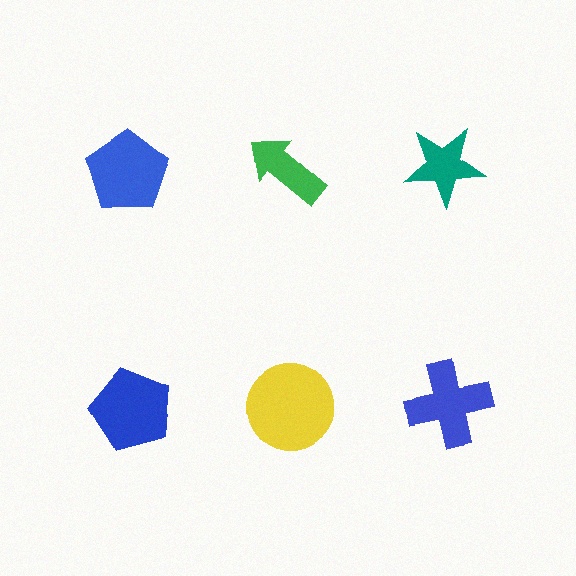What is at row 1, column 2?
A green arrow.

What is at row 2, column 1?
A blue pentagon.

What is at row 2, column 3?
A blue cross.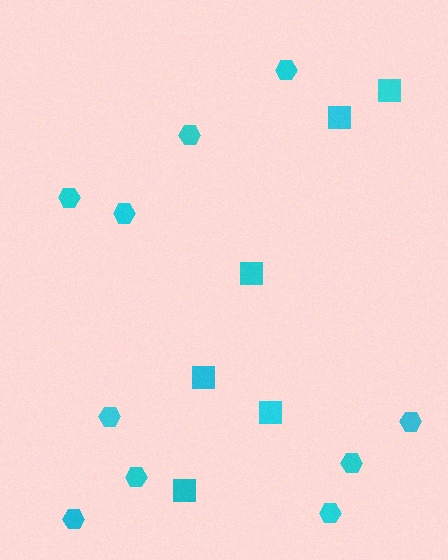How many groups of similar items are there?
There are 2 groups: one group of squares (6) and one group of hexagons (10).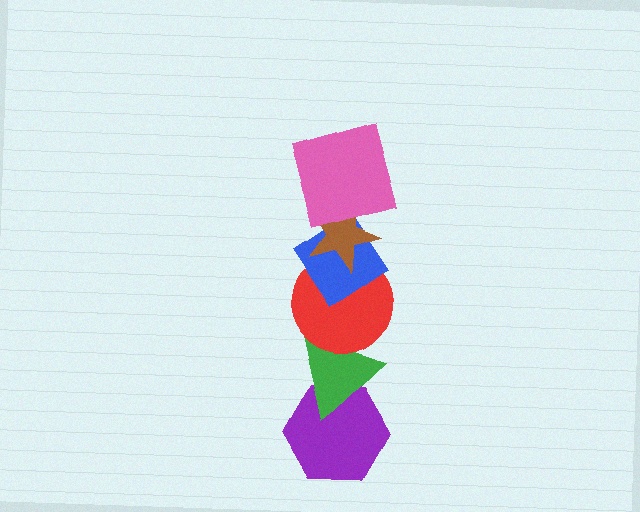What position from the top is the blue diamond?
The blue diamond is 3rd from the top.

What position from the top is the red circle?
The red circle is 4th from the top.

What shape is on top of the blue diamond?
The brown star is on top of the blue diamond.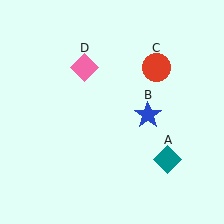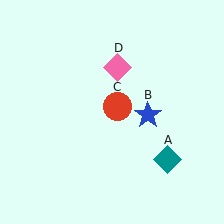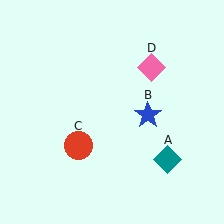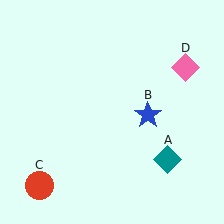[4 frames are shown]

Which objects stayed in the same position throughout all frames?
Teal diamond (object A) and blue star (object B) remained stationary.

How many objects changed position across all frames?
2 objects changed position: red circle (object C), pink diamond (object D).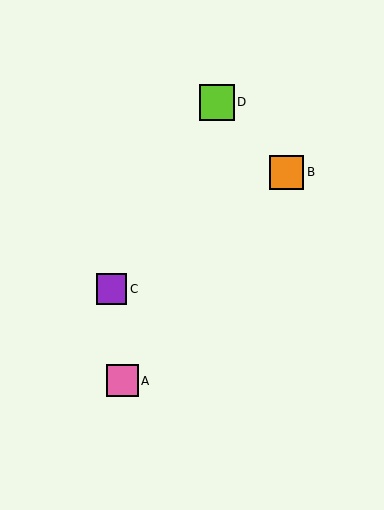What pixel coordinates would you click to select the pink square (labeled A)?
Click at (122, 381) to select the pink square A.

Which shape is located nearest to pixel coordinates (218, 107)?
The lime square (labeled D) at (217, 102) is nearest to that location.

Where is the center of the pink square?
The center of the pink square is at (122, 381).